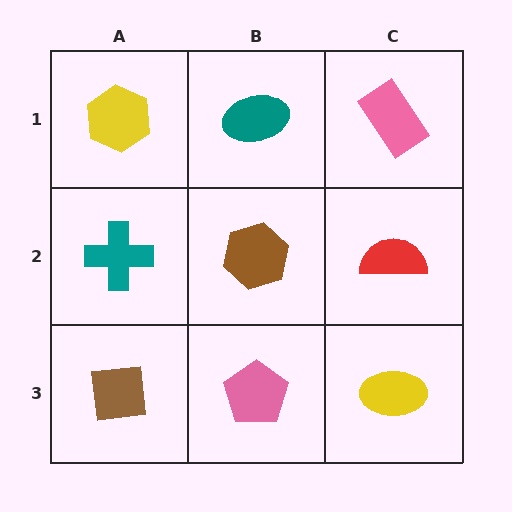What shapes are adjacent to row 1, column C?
A red semicircle (row 2, column C), a teal ellipse (row 1, column B).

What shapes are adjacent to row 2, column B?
A teal ellipse (row 1, column B), a pink pentagon (row 3, column B), a teal cross (row 2, column A), a red semicircle (row 2, column C).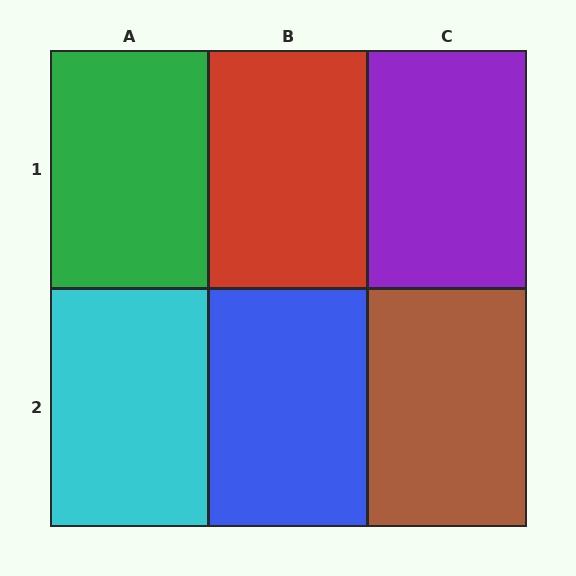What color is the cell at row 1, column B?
Red.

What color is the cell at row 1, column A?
Green.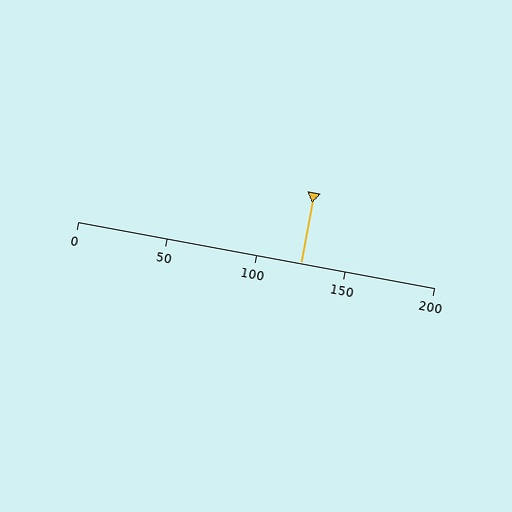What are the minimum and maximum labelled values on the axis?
The axis runs from 0 to 200.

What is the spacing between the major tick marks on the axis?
The major ticks are spaced 50 apart.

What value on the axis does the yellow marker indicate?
The marker indicates approximately 125.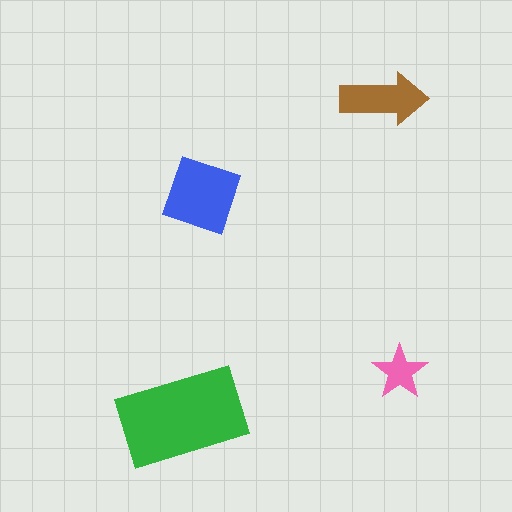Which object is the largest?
The green rectangle.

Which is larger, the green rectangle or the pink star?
The green rectangle.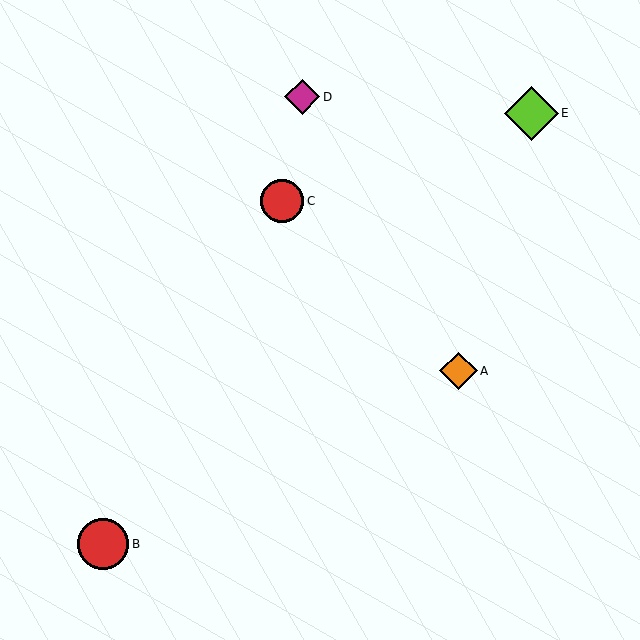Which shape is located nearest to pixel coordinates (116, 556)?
The red circle (labeled B) at (103, 544) is nearest to that location.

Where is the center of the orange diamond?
The center of the orange diamond is at (459, 371).